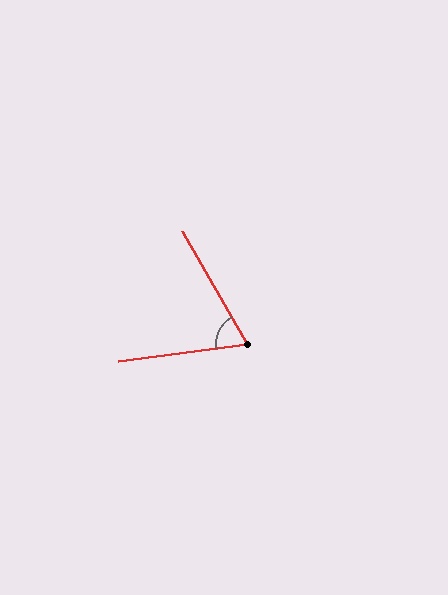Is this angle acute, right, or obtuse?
It is acute.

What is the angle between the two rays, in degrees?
Approximately 68 degrees.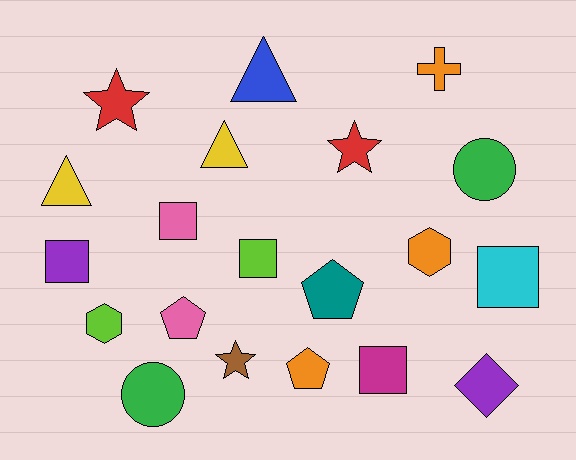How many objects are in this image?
There are 20 objects.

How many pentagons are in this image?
There are 3 pentagons.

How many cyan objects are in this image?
There is 1 cyan object.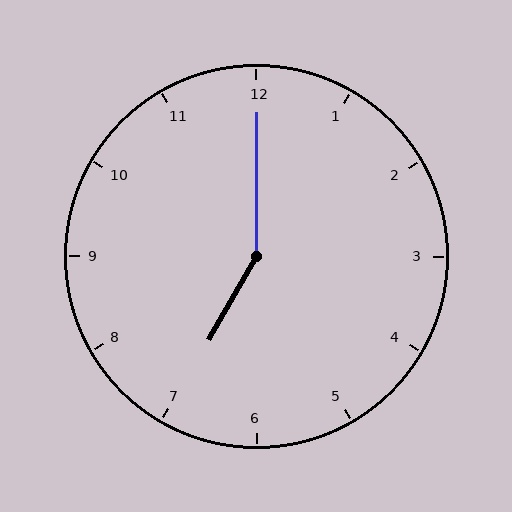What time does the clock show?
7:00.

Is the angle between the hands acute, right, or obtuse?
It is obtuse.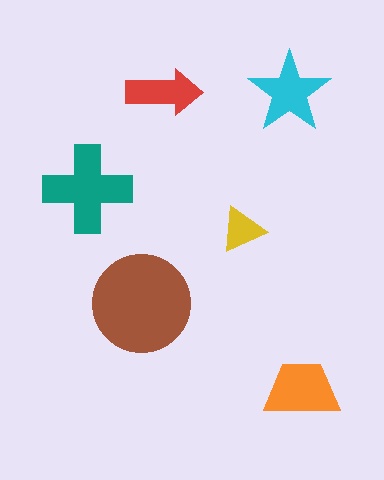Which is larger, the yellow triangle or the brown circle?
The brown circle.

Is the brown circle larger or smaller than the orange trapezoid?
Larger.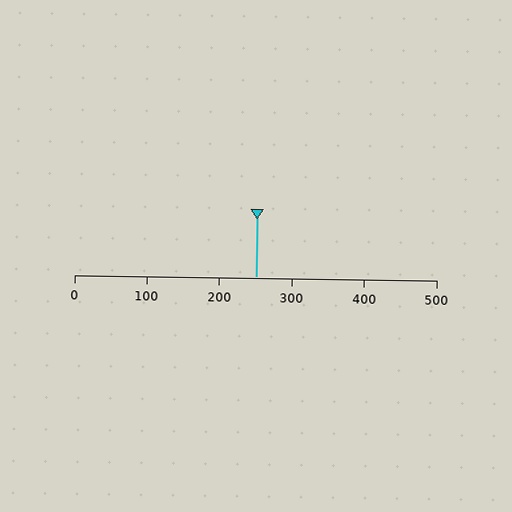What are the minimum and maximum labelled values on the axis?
The axis runs from 0 to 500.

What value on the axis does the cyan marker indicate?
The marker indicates approximately 250.